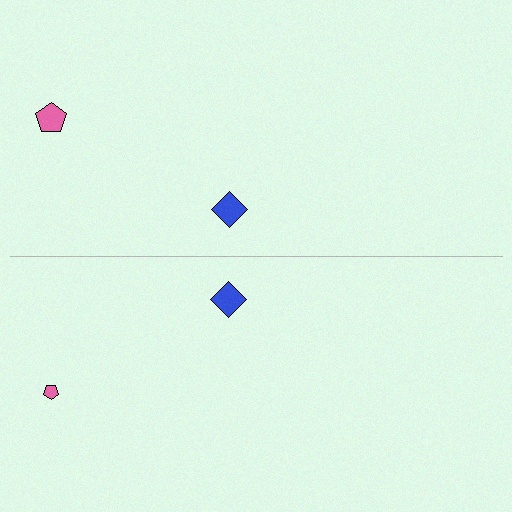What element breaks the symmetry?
The pink pentagon on the bottom side has a different size than its mirror counterpart.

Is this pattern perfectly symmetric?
No, the pattern is not perfectly symmetric. The pink pentagon on the bottom side has a different size than its mirror counterpart.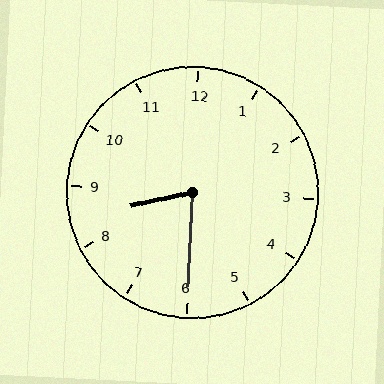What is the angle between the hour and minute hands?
Approximately 75 degrees.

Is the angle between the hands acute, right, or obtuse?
It is acute.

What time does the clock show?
8:30.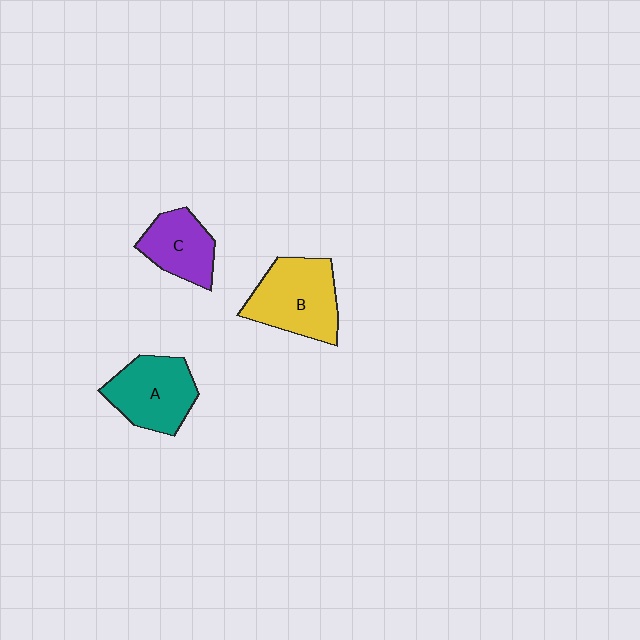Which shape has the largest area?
Shape B (yellow).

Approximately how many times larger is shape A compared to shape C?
Approximately 1.3 times.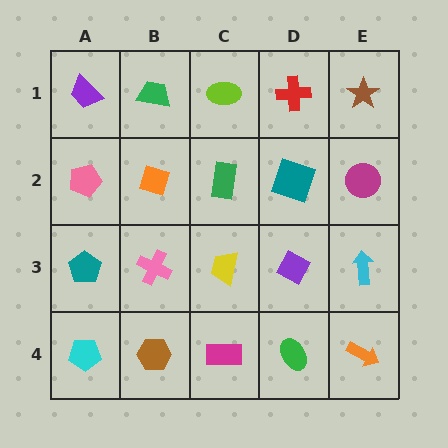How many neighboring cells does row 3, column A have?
3.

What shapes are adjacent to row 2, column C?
A lime ellipse (row 1, column C), a yellow trapezoid (row 3, column C), an orange diamond (row 2, column B), a teal square (row 2, column D).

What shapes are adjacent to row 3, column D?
A teal square (row 2, column D), a green ellipse (row 4, column D), a yellow trapezoid (row 3, column C), a cyan arrow (row 3, column E).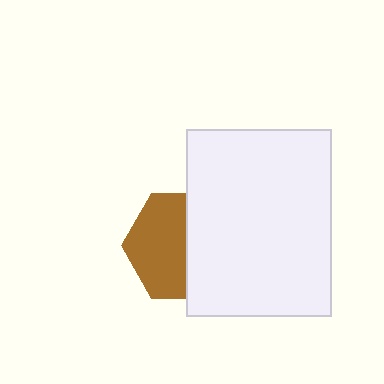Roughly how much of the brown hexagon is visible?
About half of it is visible (roughly 54%).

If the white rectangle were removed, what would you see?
You would see the complete brown hexagon.